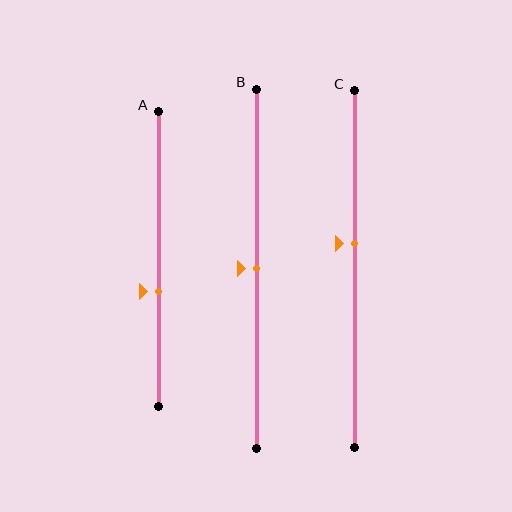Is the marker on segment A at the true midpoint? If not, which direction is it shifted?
No, the marker on segment A is shifted downward by about 11% of the segment length.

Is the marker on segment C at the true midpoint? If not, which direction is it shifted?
No, the marker on segment C is shifted upward by about 7% of the segment length.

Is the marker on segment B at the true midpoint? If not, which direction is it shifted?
Yes, the marker on segment B is at the true midpoint.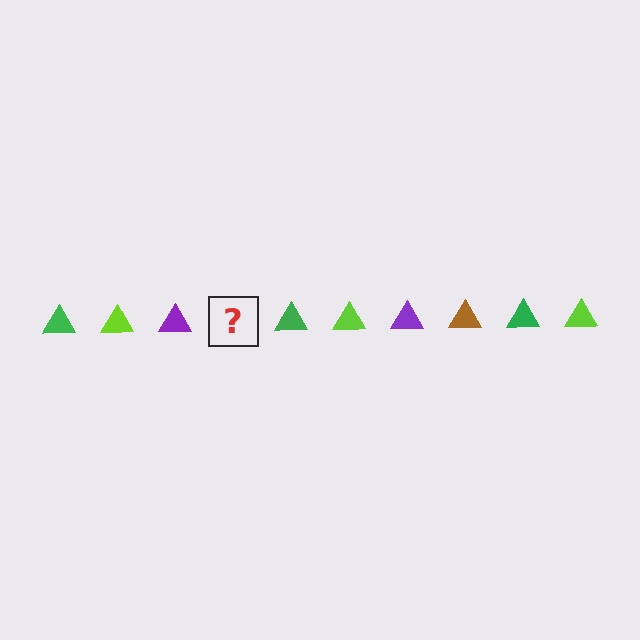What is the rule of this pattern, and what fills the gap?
The rule is that the pattern cycles through green, lime, purple, brown triangles. The gap should be filled with a brown triangle.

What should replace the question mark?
The question mark should be replaced with a brown triangle.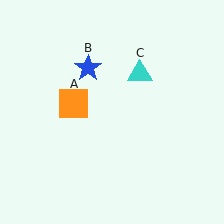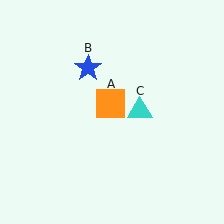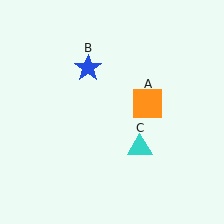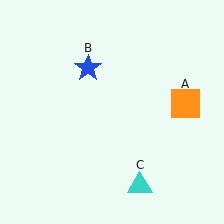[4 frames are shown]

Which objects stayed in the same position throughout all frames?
Blue star (object B) remained stationary.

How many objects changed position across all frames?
2 objects changed position: orange square (object A), cyan triangle (object C).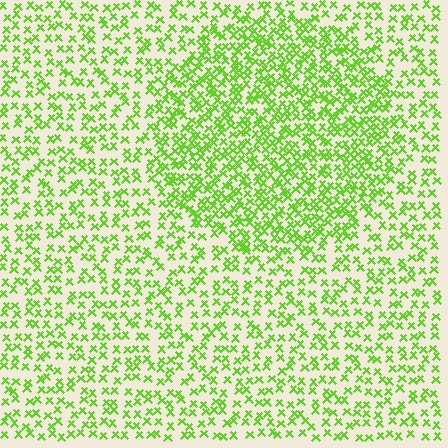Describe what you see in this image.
The image contains small lime elements arranged at two different densities. A circle-shaped region is visible where the elements are more densely packed than the surrounding area.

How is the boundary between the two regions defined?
The boundary is defined by a change in element density (approximately 1.8x ratio). All elements are the same color, size, and shape.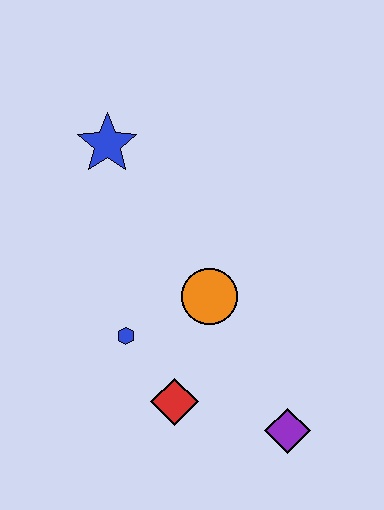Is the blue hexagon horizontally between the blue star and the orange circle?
Yes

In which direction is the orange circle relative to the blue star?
The orange circle is below the blue star.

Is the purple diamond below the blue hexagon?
Yes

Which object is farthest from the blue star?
The purple diamond is farthest from the blue star.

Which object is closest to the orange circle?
The blue hexagon is closest to the orange circle.